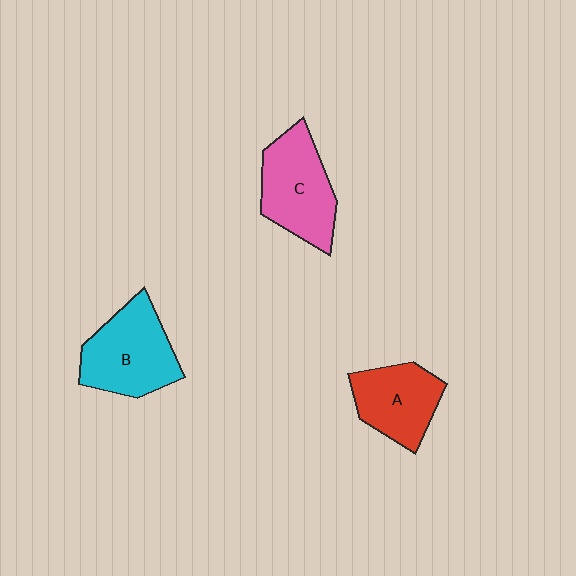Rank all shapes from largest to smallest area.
From largest to smallest: B (cyan), C (pink), A (red).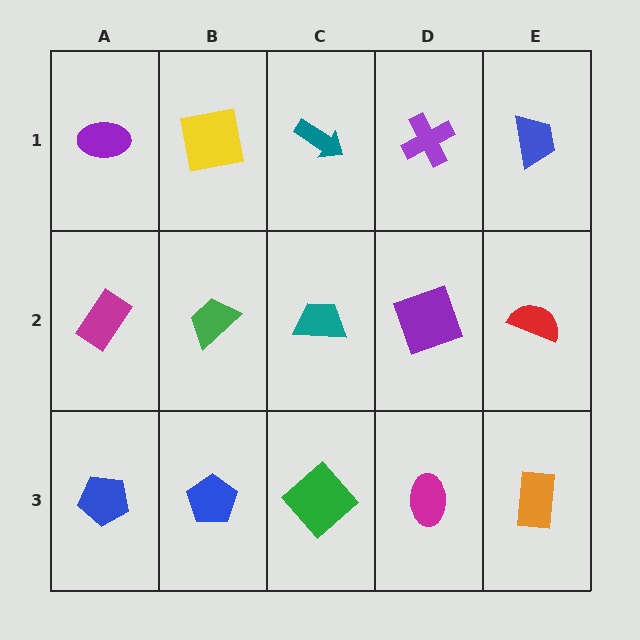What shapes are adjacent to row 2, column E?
A blue trapezoid (row 1, column E), an orange rectangle (row 3, column E), a purple square (row 2, column D).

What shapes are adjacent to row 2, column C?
A teal arrow (row 1, column C), a green diamond (row 3, column C), a green trapezoid (row 2, column B), a purple square (row 2, column D).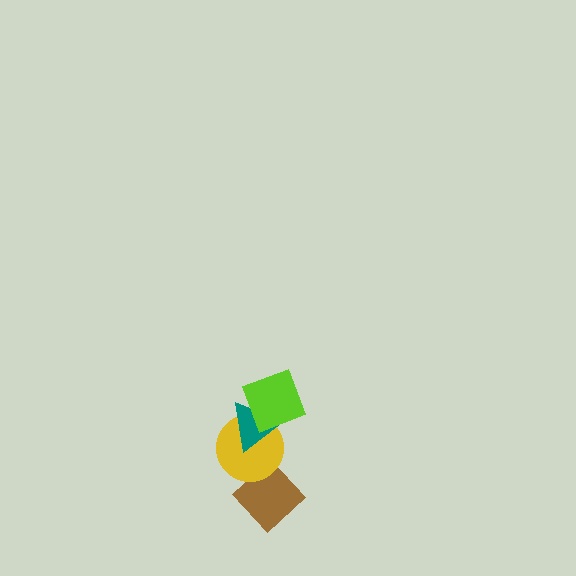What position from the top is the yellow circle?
The yellow circle is 3rd from the top.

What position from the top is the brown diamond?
The brown diamond is 4th from the top.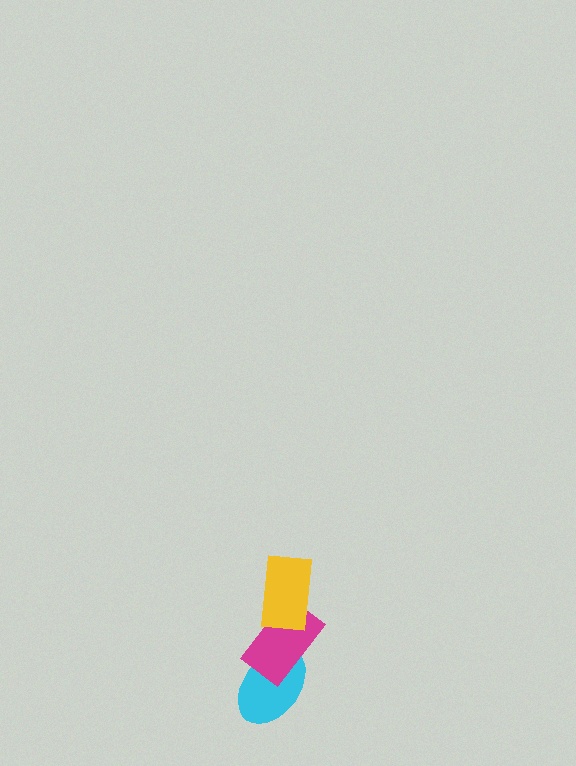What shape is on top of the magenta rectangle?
The yellow rectangle is on top of the magenta rectangle.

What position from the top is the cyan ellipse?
The cyan ellipse is 3rd from the top.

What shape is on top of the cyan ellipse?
The magenta rectangle is on top of the cyan ellipse.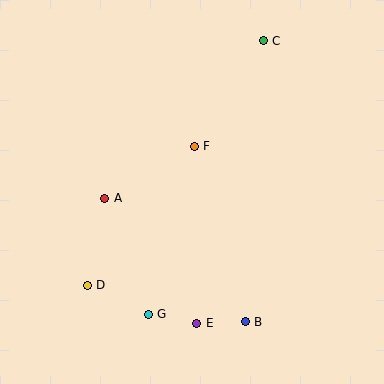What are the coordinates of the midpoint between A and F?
The midpoint between A and F is at (150, 172).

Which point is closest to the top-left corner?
Point A is closest to the top-left corner.